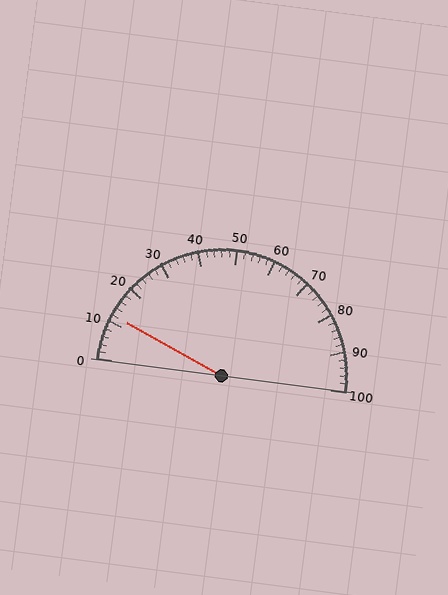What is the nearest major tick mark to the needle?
The nearest major tick mark is 10.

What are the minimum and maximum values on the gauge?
The gauge ranges from 0 to 100.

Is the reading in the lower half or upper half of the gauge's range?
The reading is in the lower half of the range (0 to 100).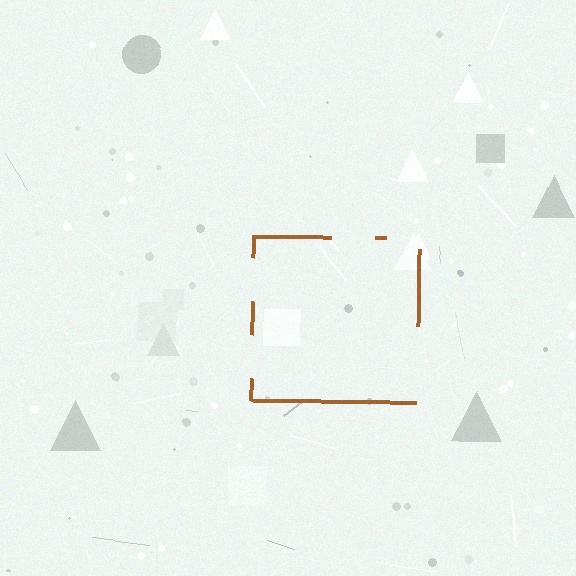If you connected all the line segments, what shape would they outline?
They would outline a square.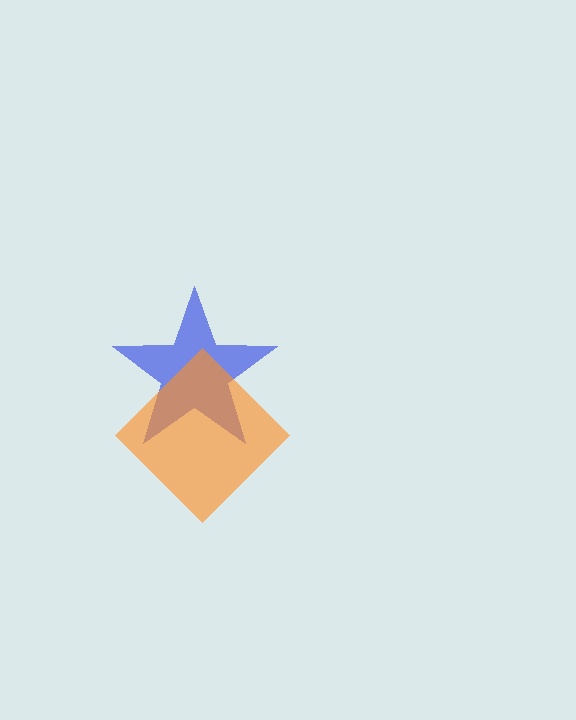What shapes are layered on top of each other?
The layered shapes are: a blue star, an orange diamond.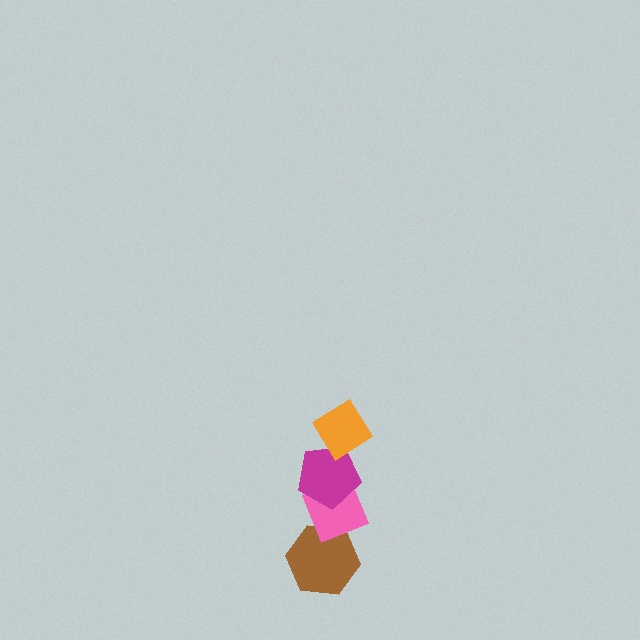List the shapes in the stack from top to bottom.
From top to bottom: the orange diamond, the magenta pentagon, the pink diamond, the brown hexagon.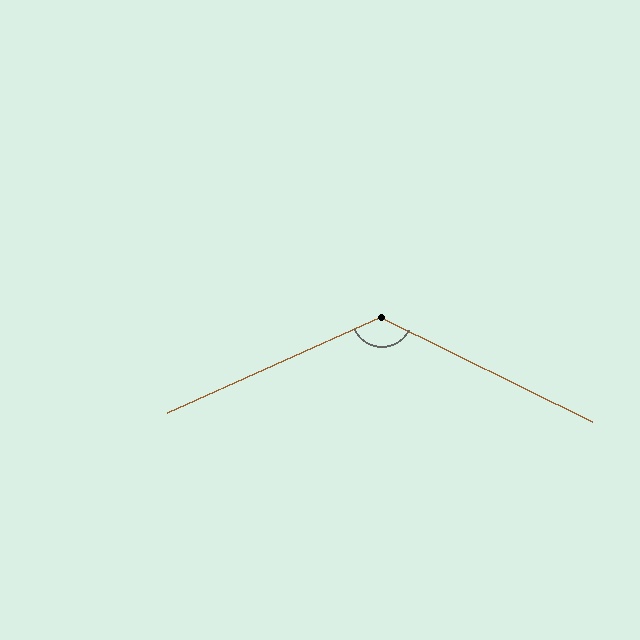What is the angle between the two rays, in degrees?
Approximately 130 degrees.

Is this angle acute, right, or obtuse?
It is obtuse.